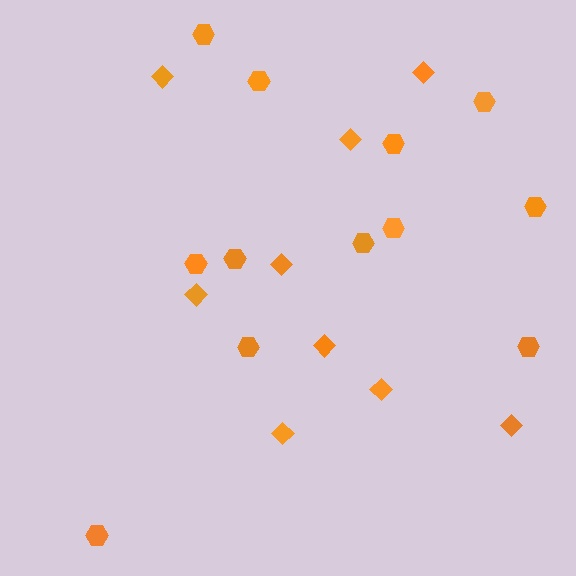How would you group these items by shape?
There are 2 groups: one group of hexagons (12) and one group of diamonds (9).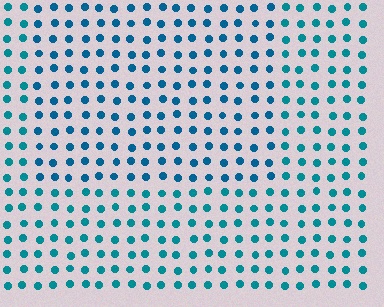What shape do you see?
I see a rectangle.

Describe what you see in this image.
The image is filled with small teal elements in a uniform arrangement. A rectangle-shaped region is visible where the elements are tinted to a slightly different hue, forming a subtle color boundary.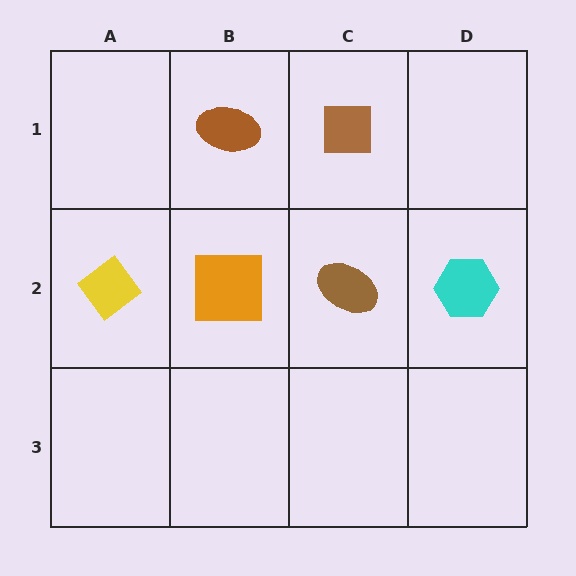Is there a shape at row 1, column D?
No, that cell is empty.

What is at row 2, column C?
A brown ellipse.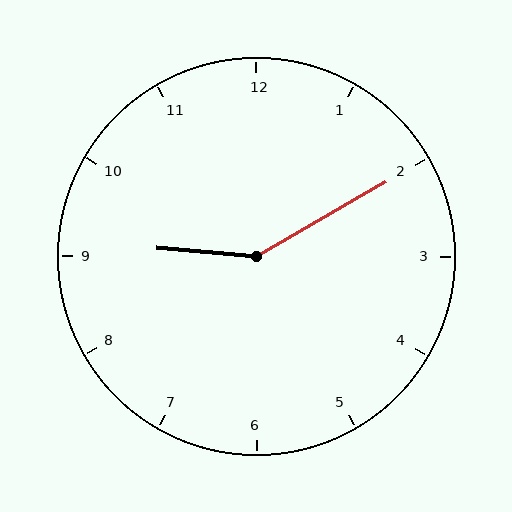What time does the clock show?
9:10.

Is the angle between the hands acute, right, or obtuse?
It is obtuse.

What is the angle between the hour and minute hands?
Approximately 145 degrees.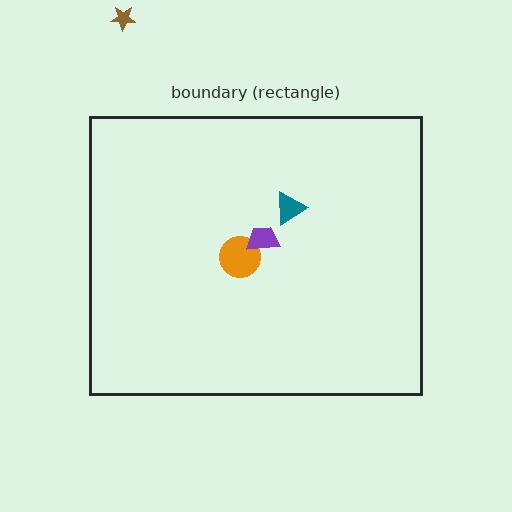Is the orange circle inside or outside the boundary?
Inside.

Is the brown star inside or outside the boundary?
Outside.